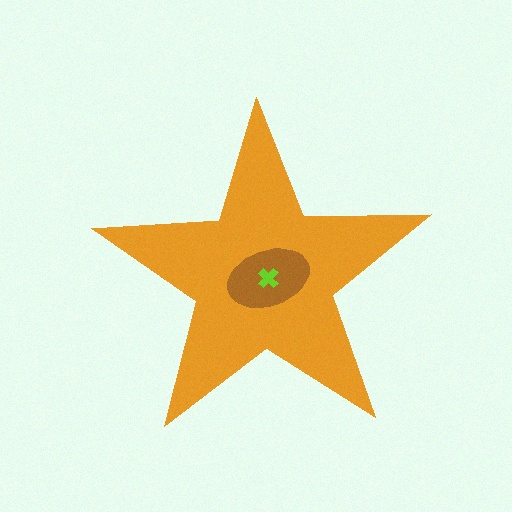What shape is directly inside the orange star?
The brown ellipse.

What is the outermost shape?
The orange star.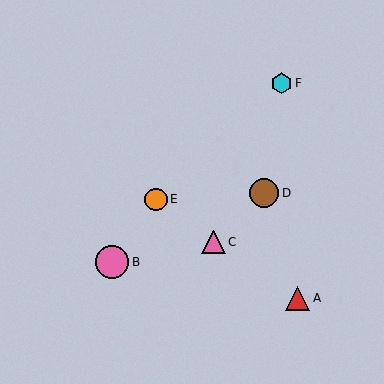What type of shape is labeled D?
Shape D is a brown circle.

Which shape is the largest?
The pink circle (labeled B) is the largest.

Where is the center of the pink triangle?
The center of the pink triangle is at (213, 242).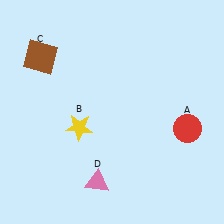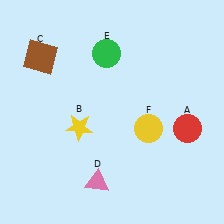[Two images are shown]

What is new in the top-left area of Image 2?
A green circle (E) was added in the top-left area of Image 2.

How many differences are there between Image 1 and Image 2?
There are 2 differences between the two images.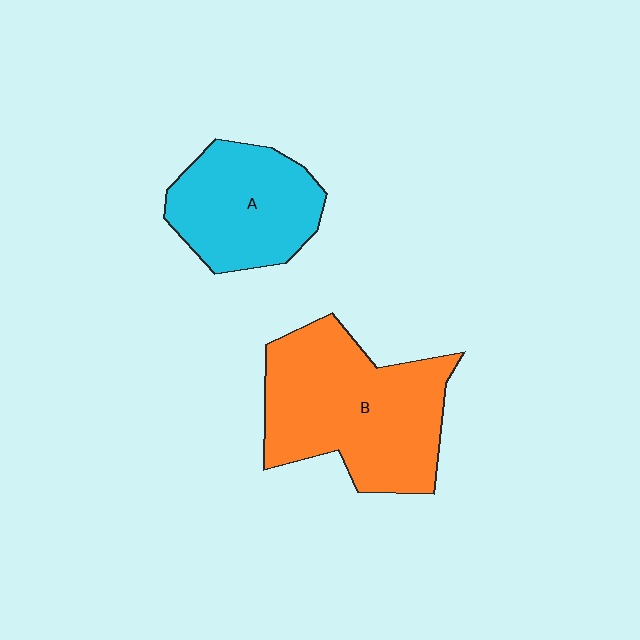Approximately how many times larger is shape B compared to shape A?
Approximately 1.5 times.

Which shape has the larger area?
Shape B (orange).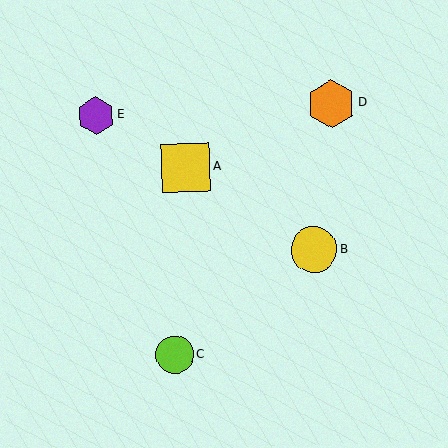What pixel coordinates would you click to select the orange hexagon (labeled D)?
Click at (332, 104) to select the orange hexagon D.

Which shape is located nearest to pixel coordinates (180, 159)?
The yellow square (labeled A) at (185, 168) is nearest to that location.